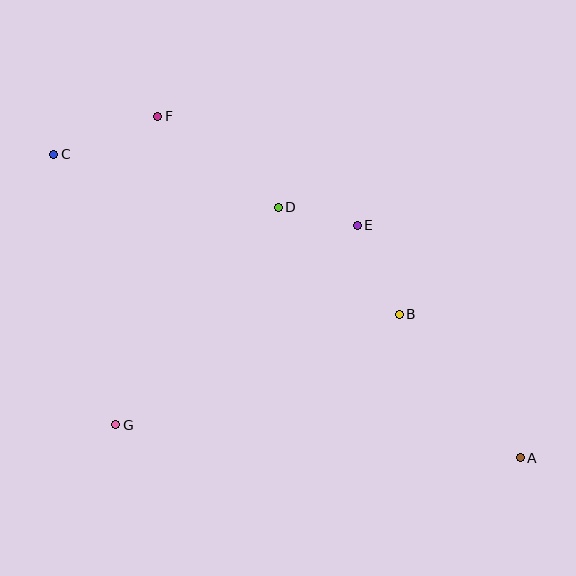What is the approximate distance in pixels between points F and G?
The distance between F and G is approximately 312 pixels.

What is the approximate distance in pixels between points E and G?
The distance between E and G is approximately 313 pixels.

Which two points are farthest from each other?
Points A and C are farthest from each other.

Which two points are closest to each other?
Points D and E are closest to each other.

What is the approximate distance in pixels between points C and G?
The distance between C and G is approximately 278 pixels.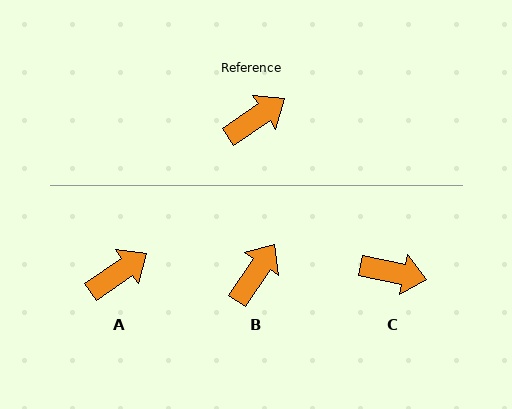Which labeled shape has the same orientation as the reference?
A.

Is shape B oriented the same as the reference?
No, it is off by about 22 degrees.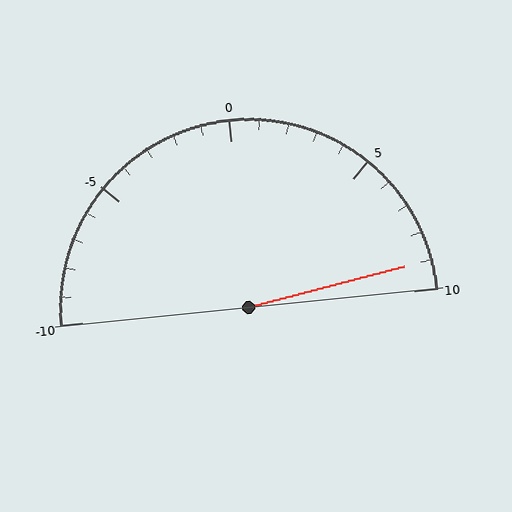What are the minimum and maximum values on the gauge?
The gauge ranges from -10 to 10.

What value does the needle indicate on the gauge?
The needle indicates approximately 9.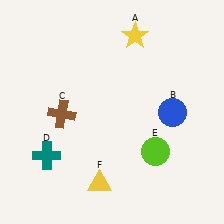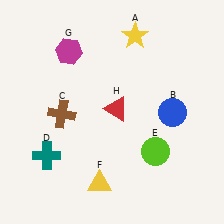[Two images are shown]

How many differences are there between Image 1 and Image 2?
There are 2 differences between the two images.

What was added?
A magenta hexagon (G), a red triangle (H) were added in Image 2.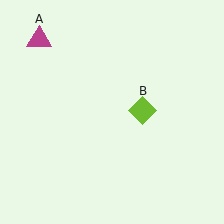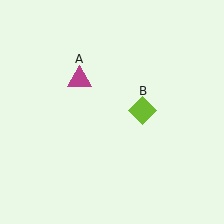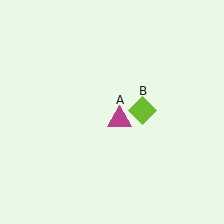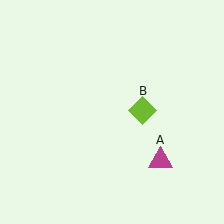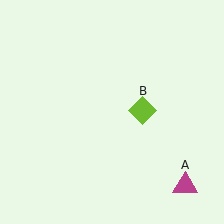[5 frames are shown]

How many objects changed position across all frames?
1 object changed position: magenta triangle (object A).